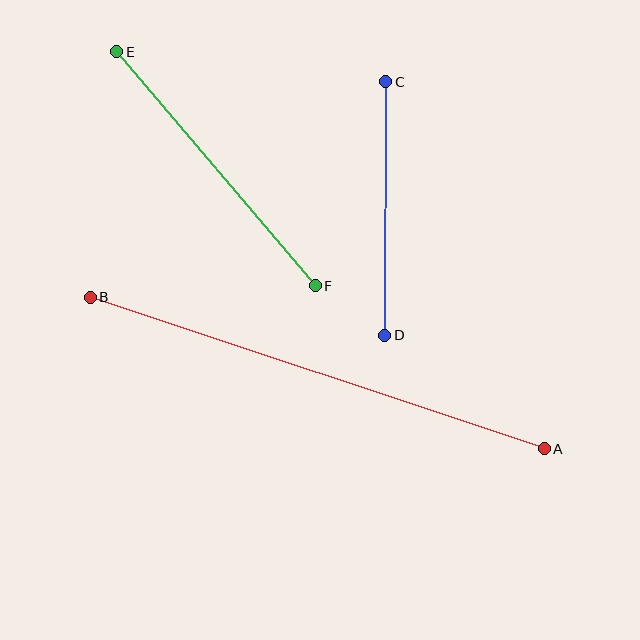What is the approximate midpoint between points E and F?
The midpoint is at approximately (216, 169) pixels.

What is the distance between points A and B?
The distance is approximately 479 pixels.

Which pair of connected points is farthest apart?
Points A and B are farthest apart.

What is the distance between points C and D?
The distance is approximately 254 pixels.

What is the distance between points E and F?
The distance is approximately 307 pixels.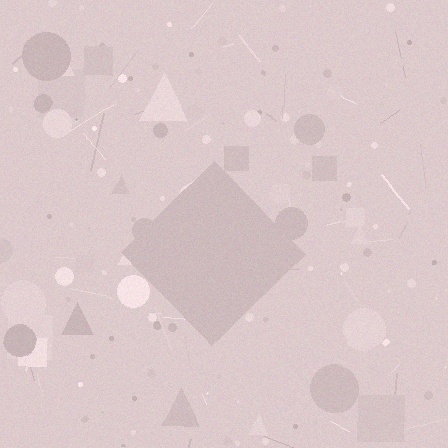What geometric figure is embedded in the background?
A diamond is embedded in the background.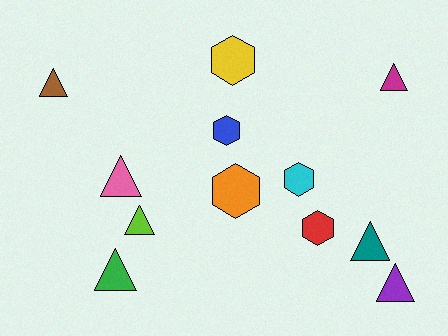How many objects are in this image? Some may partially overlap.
There are 12 objects.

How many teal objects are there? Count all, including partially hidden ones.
There is 1 teal object.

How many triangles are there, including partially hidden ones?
There are 7 triangles.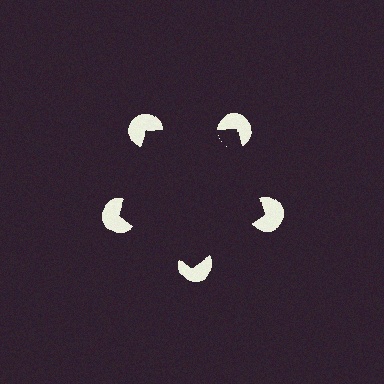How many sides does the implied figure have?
5 sides.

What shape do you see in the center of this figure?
An illusory pentagon — its edges are inferred from the aligned wedge cuts in the pac-man discs, not physically drawn.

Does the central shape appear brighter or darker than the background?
It typically appears slightly darker than the background, even though no actual brightness change is drawn.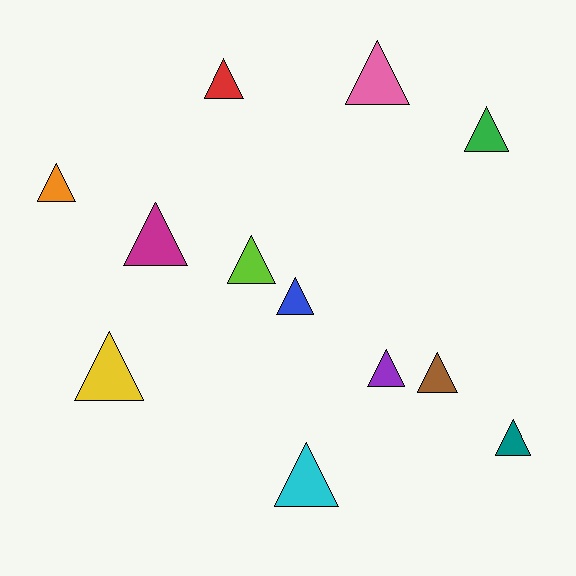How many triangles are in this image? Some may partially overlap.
There are 12 triangles.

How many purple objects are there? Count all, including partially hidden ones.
There is 1 purple object.